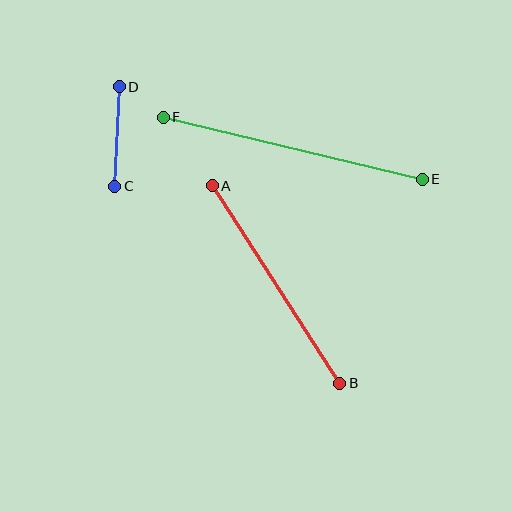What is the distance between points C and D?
The distance is approximately 100 pixels.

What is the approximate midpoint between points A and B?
The midpoint is at approximately (276, 285) pixels.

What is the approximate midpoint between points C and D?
The midpoint is at approximately (117, 137) pixels.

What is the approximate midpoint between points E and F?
The midpoint is at approximately (293, 148) pixels.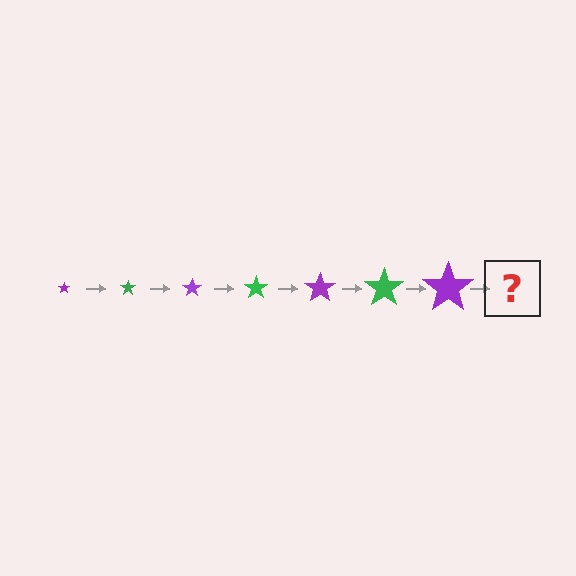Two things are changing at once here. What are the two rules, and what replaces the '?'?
The two rules are that the star grows larger each step and the color cycles through purple and green. The '?' should be a green star, larger than the previous one.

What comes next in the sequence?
The next element should be a green star, larger than the previous one.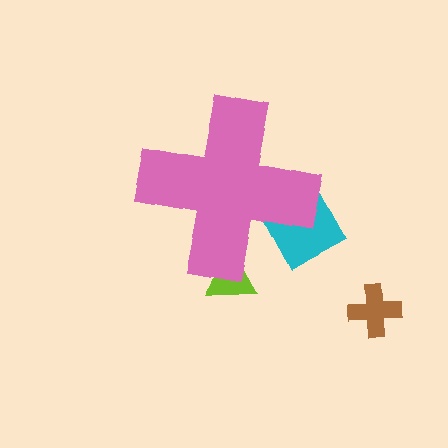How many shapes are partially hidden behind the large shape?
2 shapes are partially hidden.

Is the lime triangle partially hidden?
Yes, the lime triangle is partially hidden behind the pink cross.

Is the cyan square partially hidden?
Yes, the cyan square is partially hidden behind the pink cross.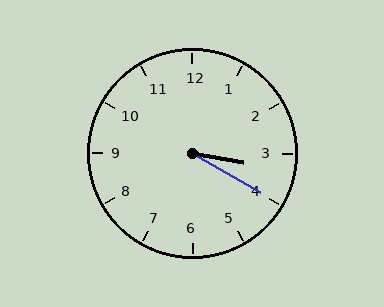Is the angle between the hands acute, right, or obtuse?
It is acute.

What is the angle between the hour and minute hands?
Approximately 20 degrees.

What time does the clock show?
3:20.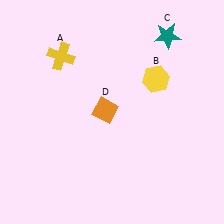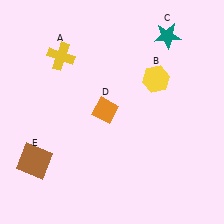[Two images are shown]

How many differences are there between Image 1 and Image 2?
There is 1 difference between the two images.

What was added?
A brown square (E) was added in Image 2.